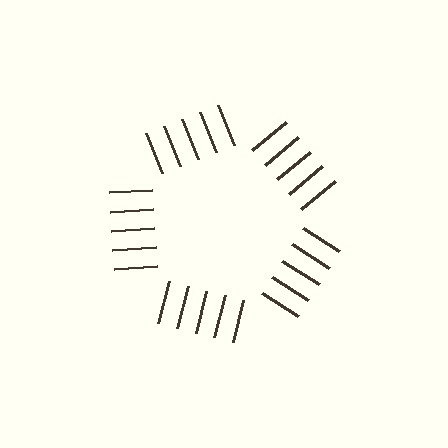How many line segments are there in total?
25 — 5 along each of the 5 edges.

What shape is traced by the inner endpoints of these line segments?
An illusory pentagon — the line segments terminate on its edges but no continuous stroke is drawn.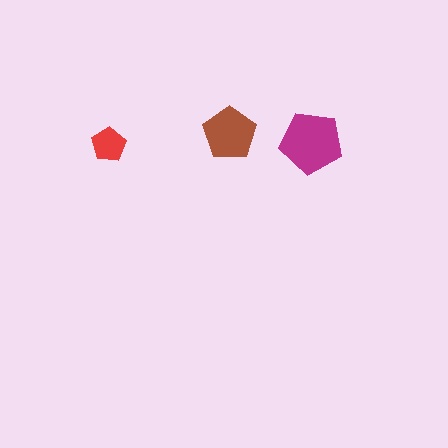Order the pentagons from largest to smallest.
the magenta one, the brown one, the red one.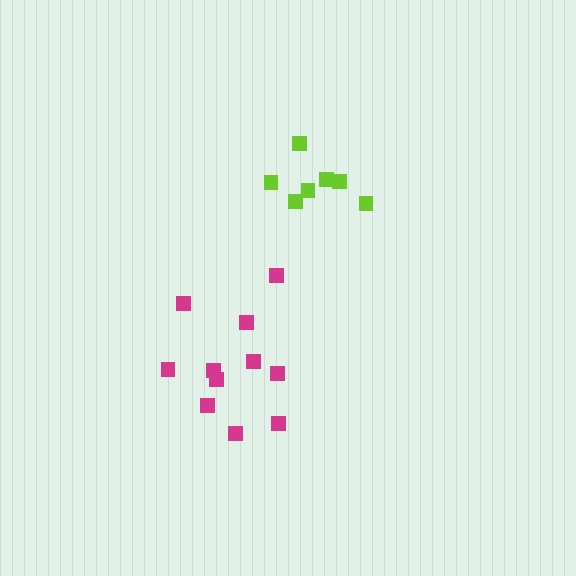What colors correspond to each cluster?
The clusters are colored: magenta, lime.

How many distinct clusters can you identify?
There are 2 distinct clusters.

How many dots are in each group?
Group 1: 11 dots, Group 2: 7 dots (18 total).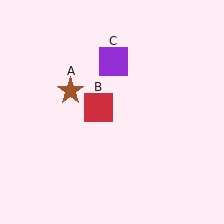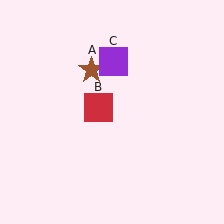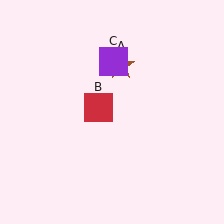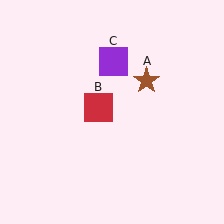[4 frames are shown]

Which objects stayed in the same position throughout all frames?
Red square (object B) and purple square (object C) remained stationary.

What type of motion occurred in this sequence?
The brown star (object A) rotated clockwise around the center of the scene.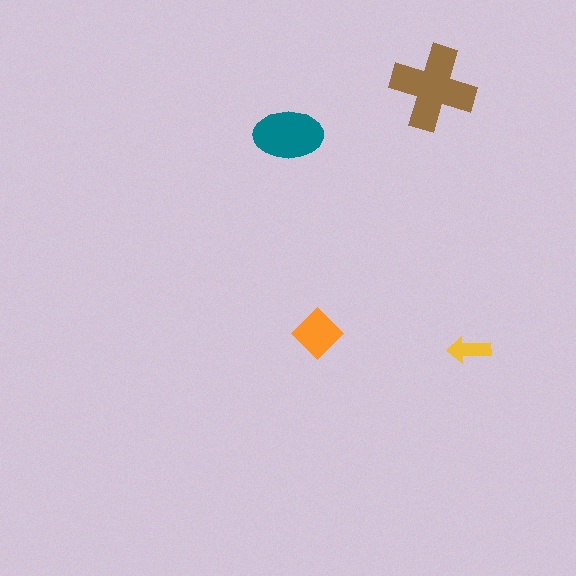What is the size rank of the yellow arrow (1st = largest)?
4th.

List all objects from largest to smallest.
The brown cross, the teal ellipse, the orange diamond, the yellow arrow.